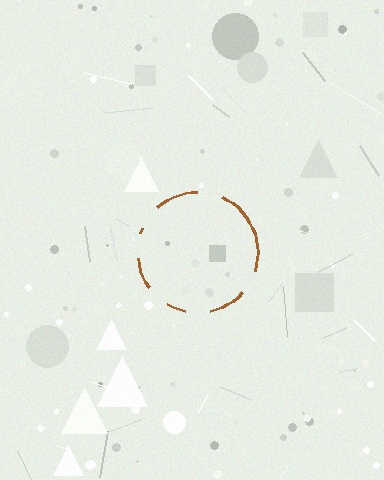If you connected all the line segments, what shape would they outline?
They would outline a circle.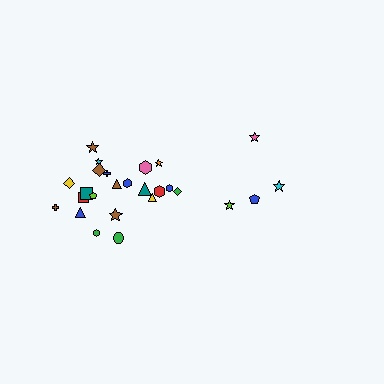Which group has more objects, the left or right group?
The left group.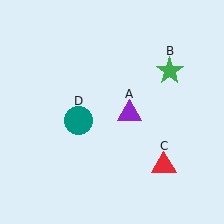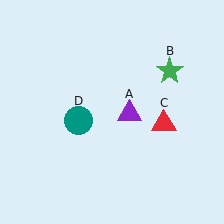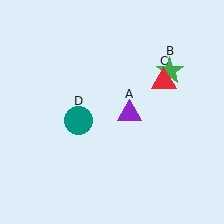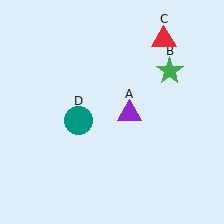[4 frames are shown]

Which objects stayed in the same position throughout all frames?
Purple triangle (object A) and green star (object B) and teal circle (object D) remained stationary.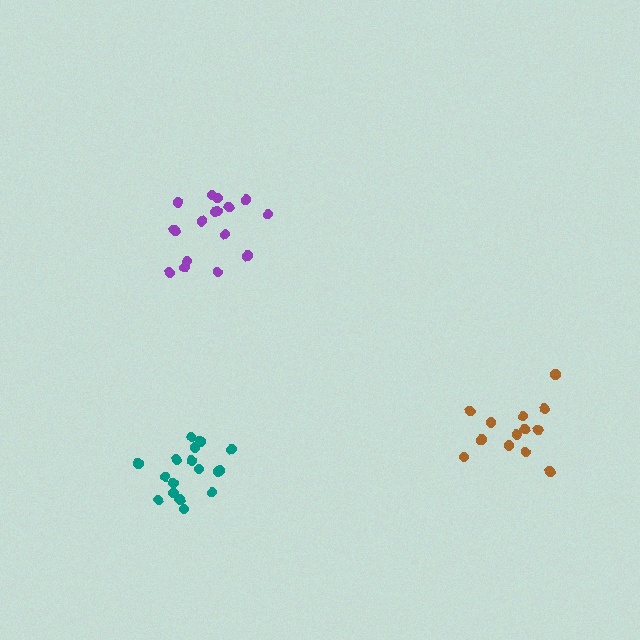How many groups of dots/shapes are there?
There are 3 groups.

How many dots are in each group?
Group 1: 17 dots, Group 2: 17 dots, Group 3: 13 dots (47 total).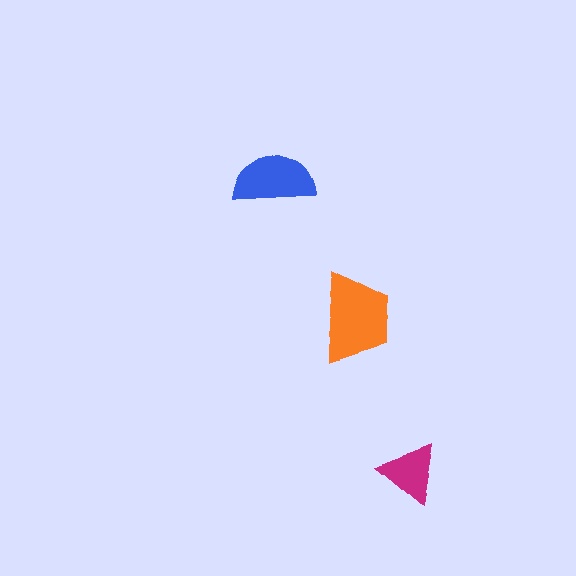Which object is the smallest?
The magenta triangle.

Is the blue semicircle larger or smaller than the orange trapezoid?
Smaller.